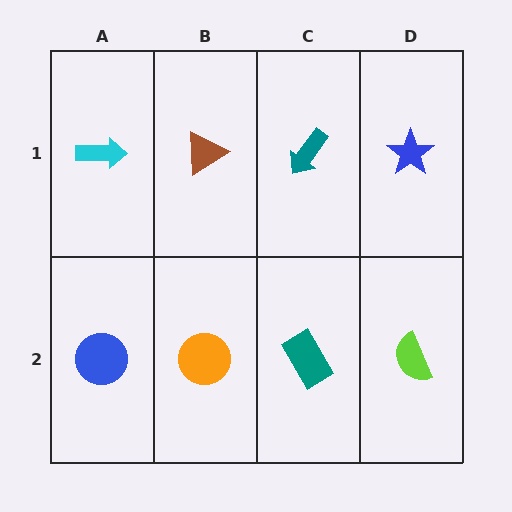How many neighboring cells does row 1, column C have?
3.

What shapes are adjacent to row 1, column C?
A teal rectangle (row 2, column C), a brown triangle (row 1, column B), a blue star (row 1, column D).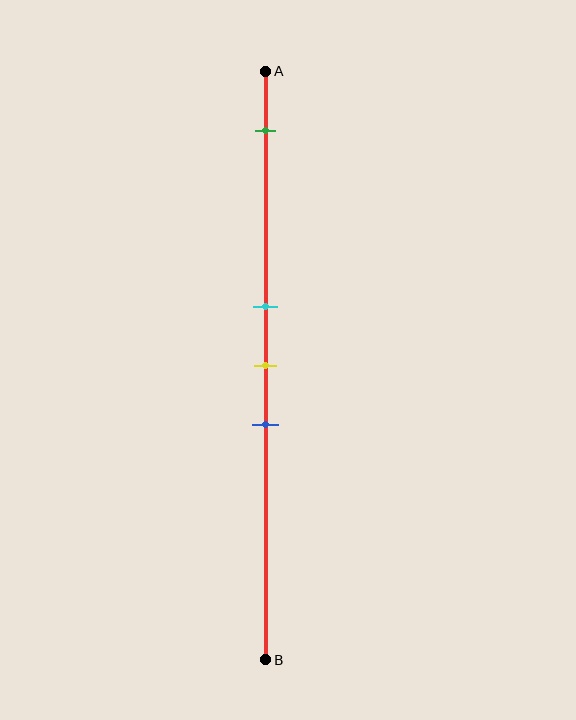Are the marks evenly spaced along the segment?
No, the marks are not evenly spaced.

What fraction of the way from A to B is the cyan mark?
The cyan mark is approximately 40% (0.4) of the way from A to B.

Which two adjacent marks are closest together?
The cyan and yellow marks are the closest adjacent pair.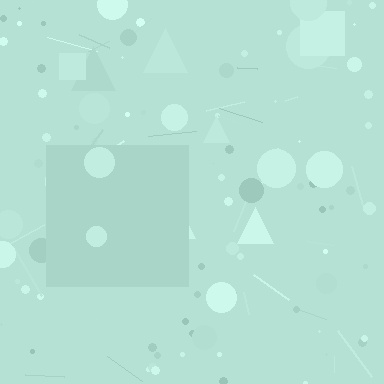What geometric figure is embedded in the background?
A square is embedded in the background.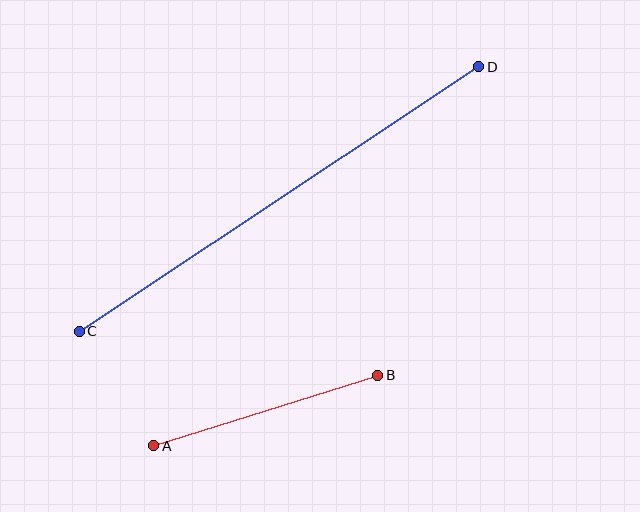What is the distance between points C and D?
The distance is approximately 479 pixels.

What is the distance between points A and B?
The distance is approximately 235 pixels.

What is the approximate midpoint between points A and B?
The midpoint is at approximately (266, 411) pixels.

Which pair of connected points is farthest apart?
Points C and D are farthest apart.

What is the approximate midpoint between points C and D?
The midpoint is at approximately (279, 199) pixels.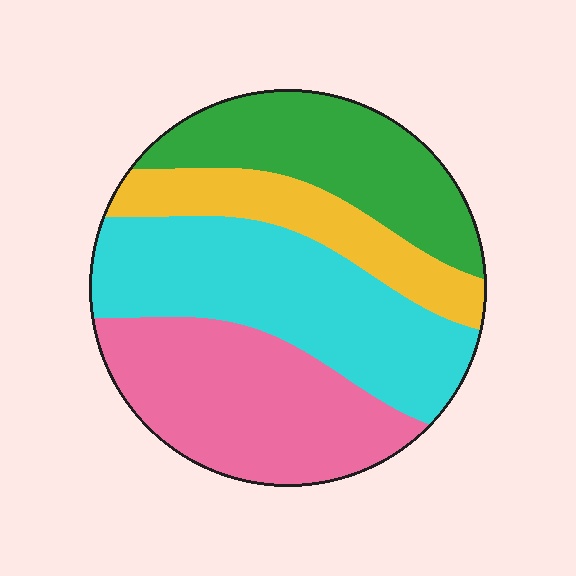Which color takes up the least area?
Yellow, at roughly 15%.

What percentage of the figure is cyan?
Cyan covers 33% of the figure.